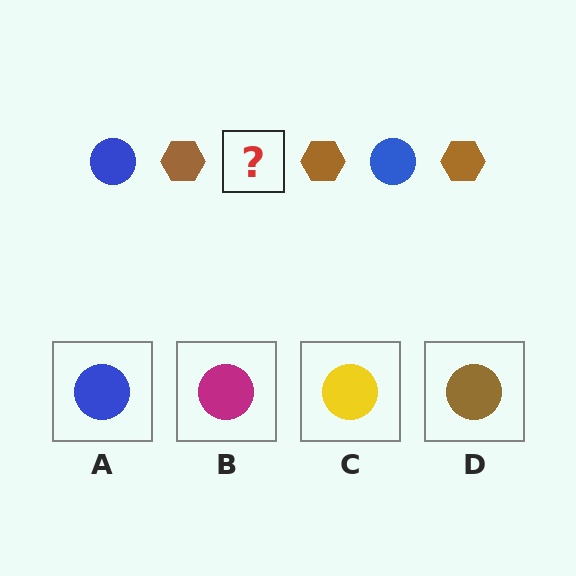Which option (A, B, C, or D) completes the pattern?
A.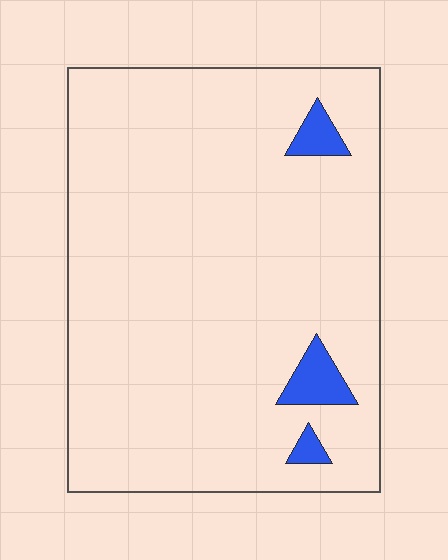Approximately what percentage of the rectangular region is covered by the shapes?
Approximately 5%.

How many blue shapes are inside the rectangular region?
3.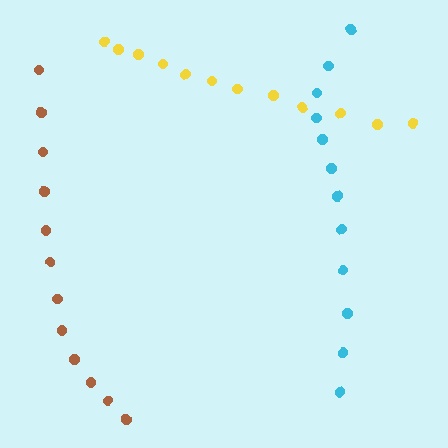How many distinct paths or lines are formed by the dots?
There are 3 distinct paths.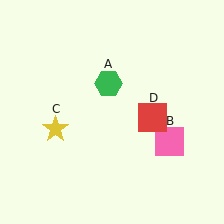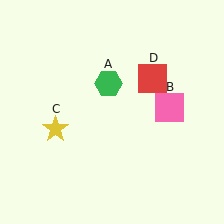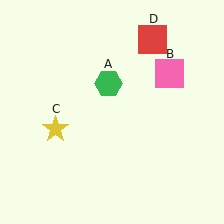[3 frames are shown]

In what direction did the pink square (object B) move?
The pink square (object B) moved up.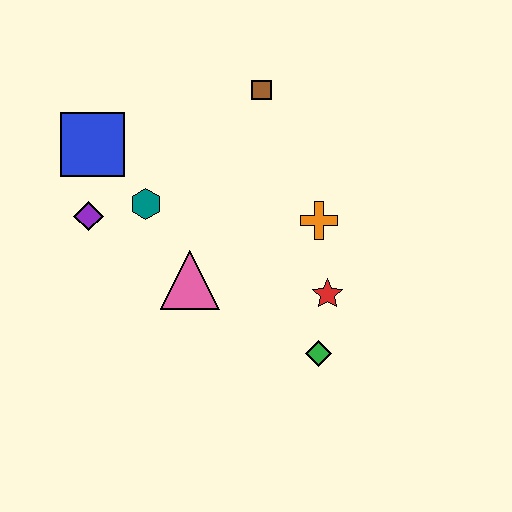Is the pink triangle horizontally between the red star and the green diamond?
No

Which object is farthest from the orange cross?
The blue square is farthest from the orange cross.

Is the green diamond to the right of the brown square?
Yes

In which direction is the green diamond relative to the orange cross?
The green diamond is below the orange cross.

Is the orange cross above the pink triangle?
Yes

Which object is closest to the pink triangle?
The teal hexagon is closest to the pink triangle.